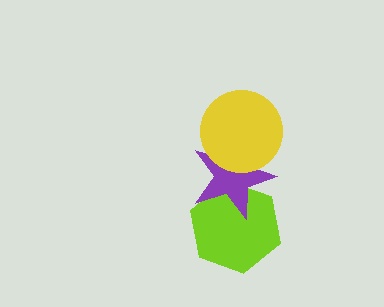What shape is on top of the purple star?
The yellow circle is on top of the purple star.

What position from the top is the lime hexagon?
The lime hexagon is 3rd from the top.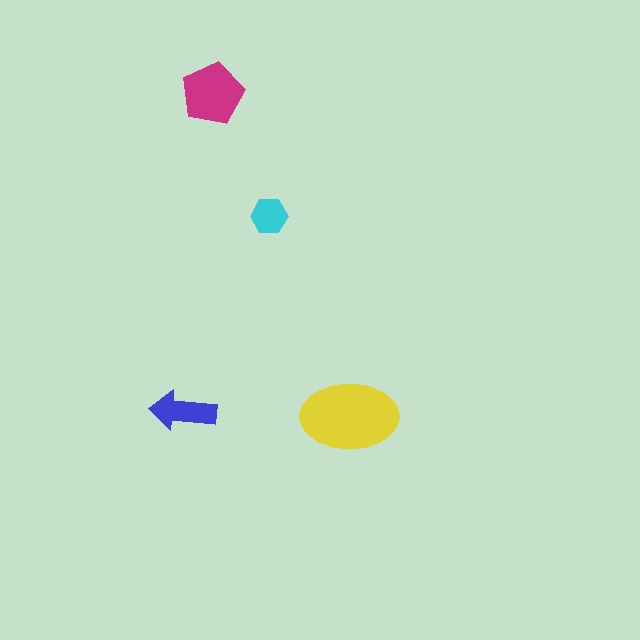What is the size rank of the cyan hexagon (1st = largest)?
4th.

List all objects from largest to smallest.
The yellow ellipse, the magenta pentagon, the blue arrow, the cyan hexagon.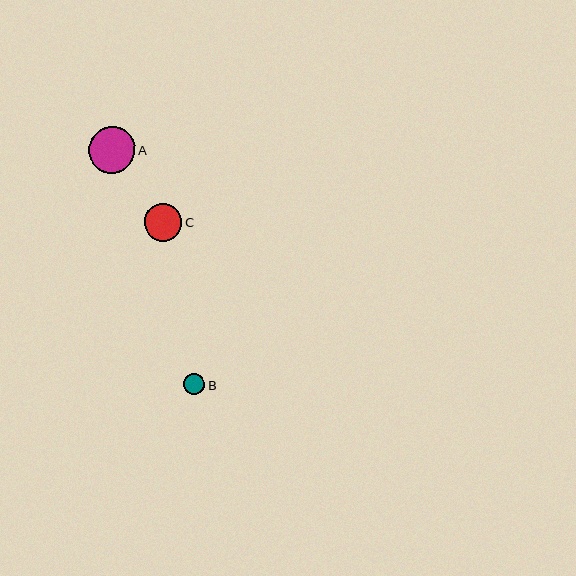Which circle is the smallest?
Circle B is the smallest with a size of approximately 21 pixels.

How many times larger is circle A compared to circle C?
Circle A is approximately 1.2 times the size of circle C.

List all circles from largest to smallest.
From largest to smallest: A, C, B.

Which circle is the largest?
Circle A is the largest with a size of approximately 46 pixels.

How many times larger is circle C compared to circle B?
Circle C is approximately 1.8 times the size of circle B.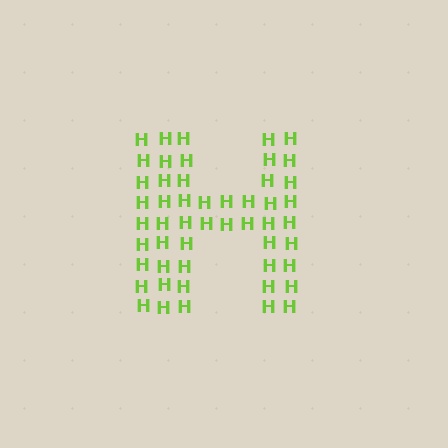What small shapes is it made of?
It is made of small letter H's.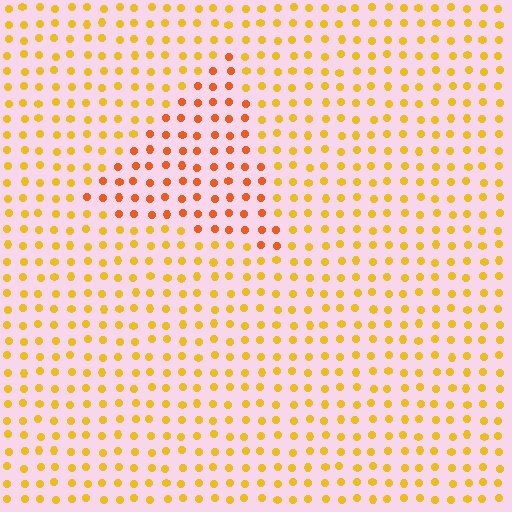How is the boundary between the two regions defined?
The boundary is defined purely by a slight shift in hue (about 29 degrees). Spacing, size, and orientation are identical on both sides.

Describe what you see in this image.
The image is filled with small yellow elements in a uniform arrangement. A triangle-shaped region is visible where the elements are tinted to a slightly different hue, forming a subtle color boundary.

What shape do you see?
I see a triangle.